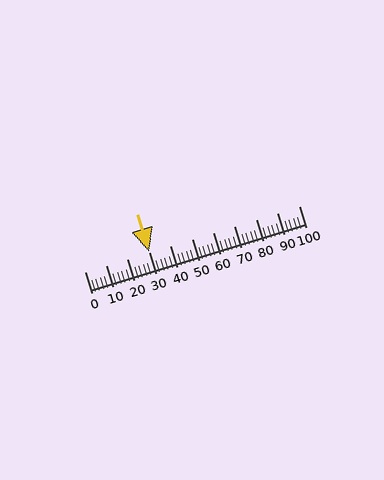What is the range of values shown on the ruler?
The ruler shows values from 0 to 100.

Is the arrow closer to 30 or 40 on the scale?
The arrow is closer to 30.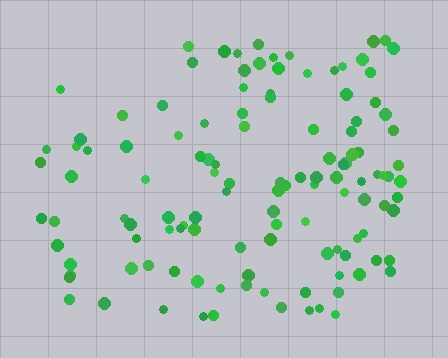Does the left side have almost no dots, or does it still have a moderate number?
Still a moderate number, just noticeably fewer than the right.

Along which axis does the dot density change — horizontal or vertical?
Horizontal.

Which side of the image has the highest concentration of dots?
The right.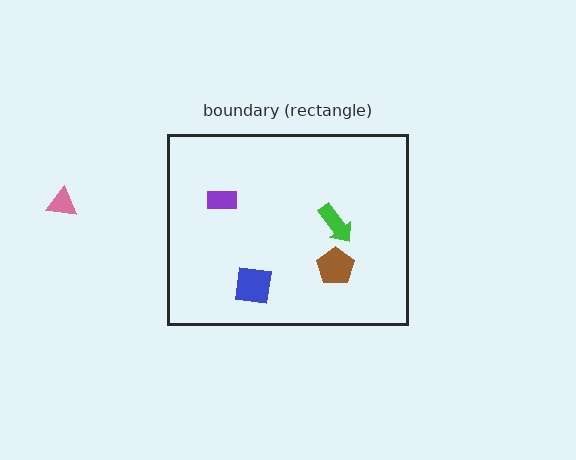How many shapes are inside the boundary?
4 inside, 1 outside.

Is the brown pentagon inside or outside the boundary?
Inside.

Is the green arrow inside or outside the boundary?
Inside.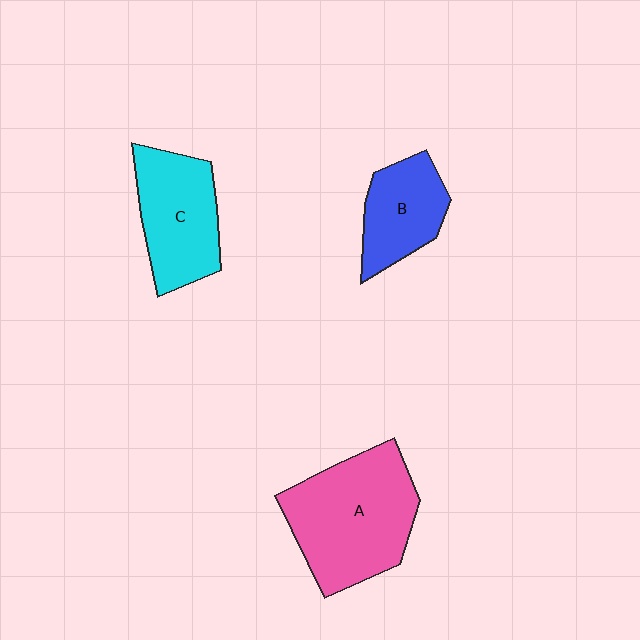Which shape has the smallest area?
Shape B (blue).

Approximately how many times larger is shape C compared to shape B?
Approximately 1.3 times.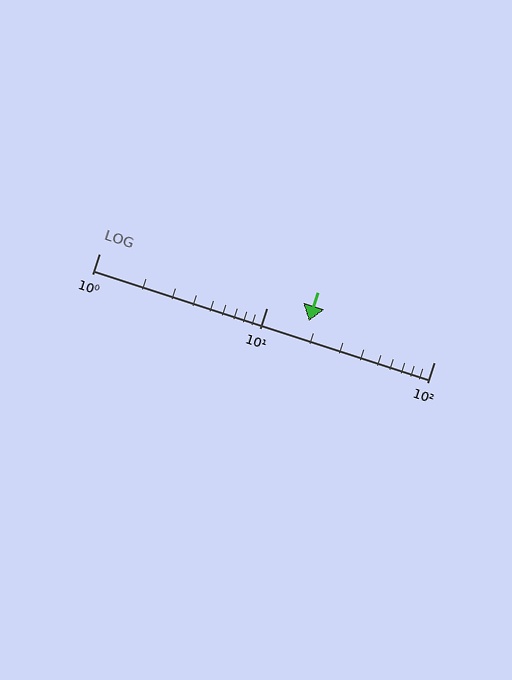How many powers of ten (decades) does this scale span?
The scale spans 2 decades, from 1 to 100.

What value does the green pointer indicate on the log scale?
The pointer indicates approximately 18.